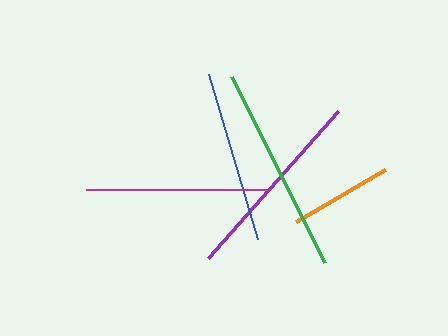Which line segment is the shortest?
The orange line is the shortest at approximately 103 pixels.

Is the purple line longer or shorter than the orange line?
The purple line is longer than the orange line.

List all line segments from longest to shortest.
From longest to shortest: green, purple, magenta, blue, orange.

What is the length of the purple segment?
The purple segment is approximately 196 pixels long.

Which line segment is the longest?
The green line is the longest at approximately 207 pixels.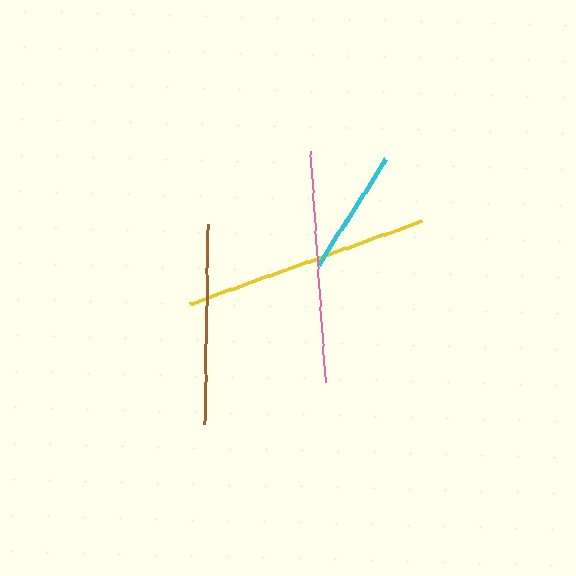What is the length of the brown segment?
The brown segment is approximately 200 pixels long.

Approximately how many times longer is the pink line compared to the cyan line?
The pink line is approximately 1.8 times the length of the cyan line.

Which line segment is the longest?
The yellow line is the longest at approximately 246 pixels.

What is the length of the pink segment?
The pink segment is approximately 232 pixels long.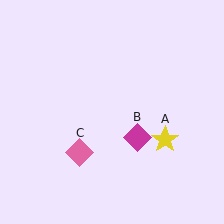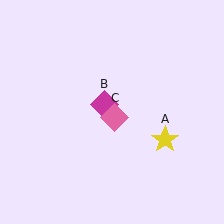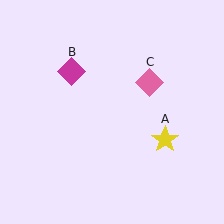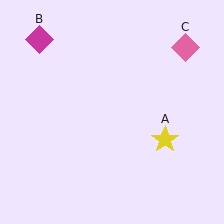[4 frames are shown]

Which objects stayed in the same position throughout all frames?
Yellow star (object A) remained stationary.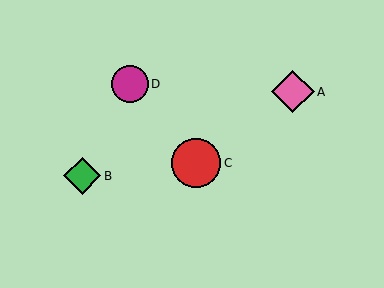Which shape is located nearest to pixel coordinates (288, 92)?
The pink diamond (labeled A) at (293, 92) is nearest to that location.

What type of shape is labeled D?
Shape D is a magenta circle.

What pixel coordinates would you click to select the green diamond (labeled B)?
Click at (82, 176) to select the green diamond B.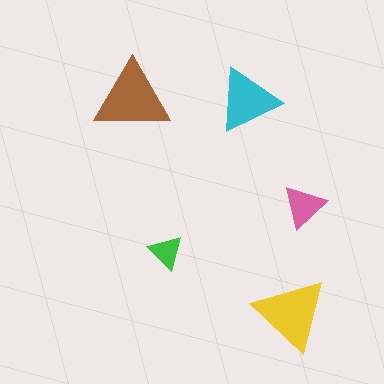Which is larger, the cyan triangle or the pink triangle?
The cyan one.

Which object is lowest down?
The yellow triangle is bottommost.